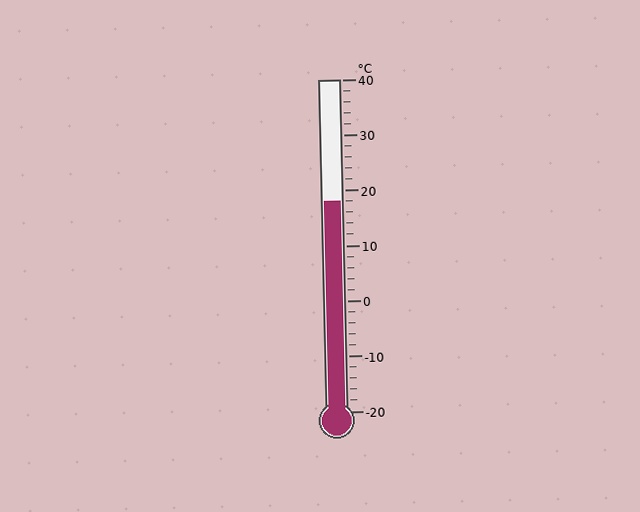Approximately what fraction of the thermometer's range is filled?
The thermometer is filled to approximately 65% of its range.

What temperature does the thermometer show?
The thermometer shows approximately 18°C.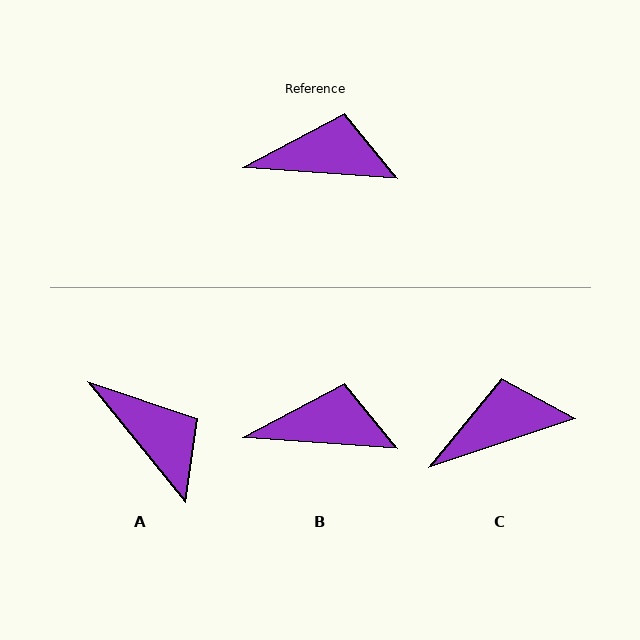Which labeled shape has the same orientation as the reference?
B.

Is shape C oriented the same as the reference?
No, it is off by about 22 degrees.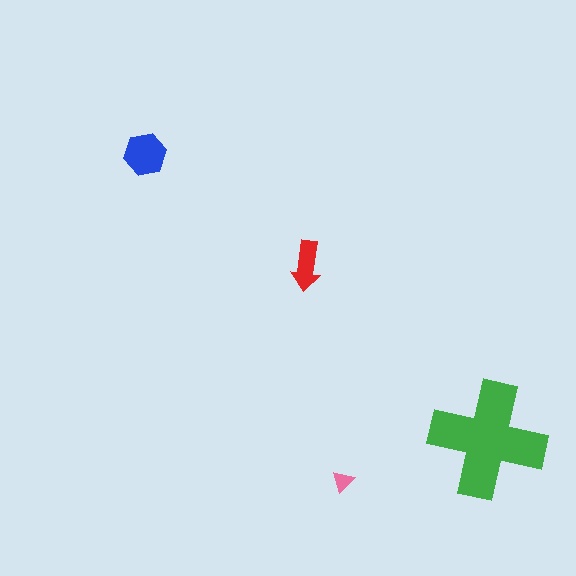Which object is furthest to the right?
The green cross is rightmost.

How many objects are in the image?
There are 4 objects in the image.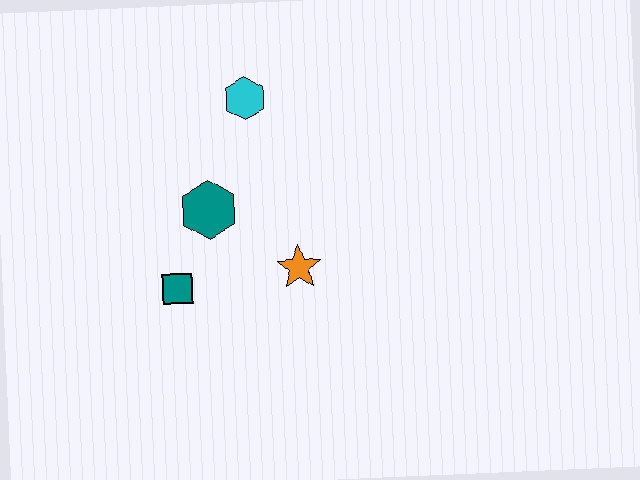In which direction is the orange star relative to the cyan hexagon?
The orange star is below the cyan hexagon.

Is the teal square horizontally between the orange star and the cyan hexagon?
No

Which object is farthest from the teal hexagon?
The cyan hexagon is farthest from the teal hexagon.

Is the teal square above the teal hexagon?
No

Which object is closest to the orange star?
The teal hexagon is closest to the orange star.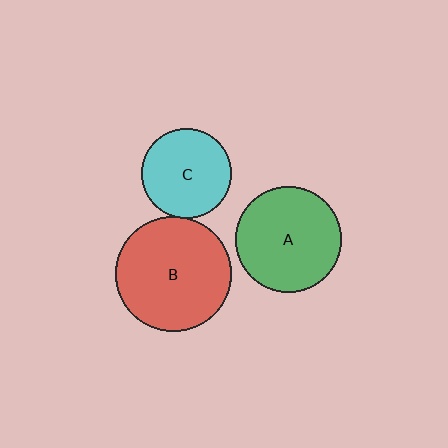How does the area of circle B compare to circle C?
Approximately 1.6 times.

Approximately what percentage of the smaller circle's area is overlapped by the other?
Approximately 5%.